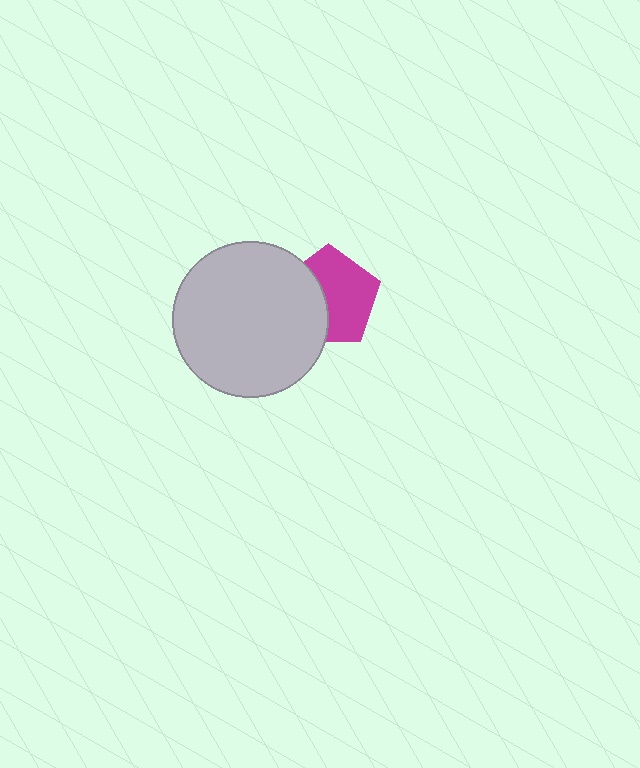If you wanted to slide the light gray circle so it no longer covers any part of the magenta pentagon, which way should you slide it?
Slide it left — that is the most direct way to separate the two shapes.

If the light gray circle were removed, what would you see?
You would see the complete magenta pentagon.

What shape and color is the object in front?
The object in front is a light gray circle.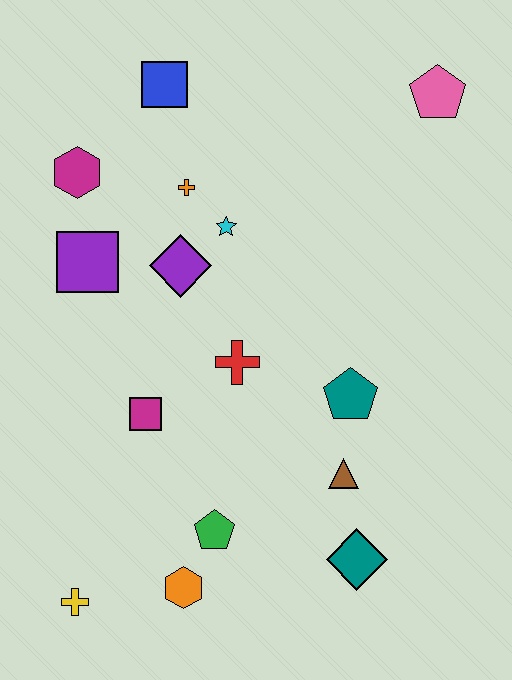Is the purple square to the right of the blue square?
No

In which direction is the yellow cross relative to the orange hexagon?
The yellow cross is to the left of the orange hexagon.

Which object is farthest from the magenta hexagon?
The teal diamond is farthest from the magenta hexagon.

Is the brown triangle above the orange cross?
No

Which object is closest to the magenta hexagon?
The purple square is closest to the magenta hexagon.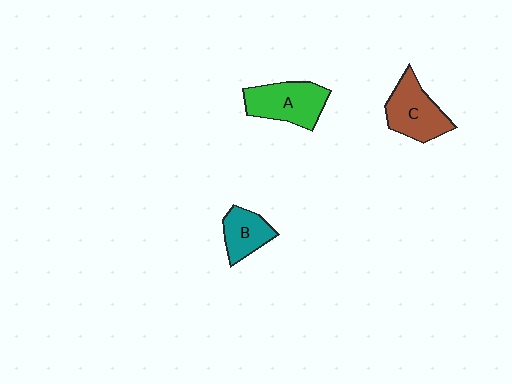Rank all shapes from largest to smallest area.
From largest to smallest: A (green), C (brown), B (teal).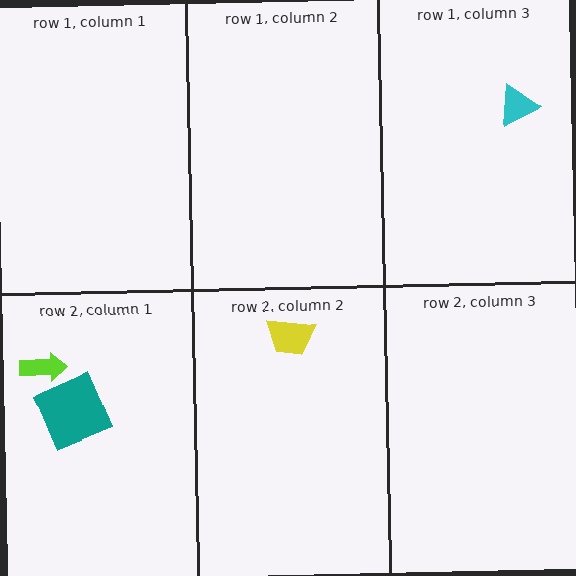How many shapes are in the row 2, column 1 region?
2.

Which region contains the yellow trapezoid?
The row 2, column 2 region.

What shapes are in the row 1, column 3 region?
The cyan triangle.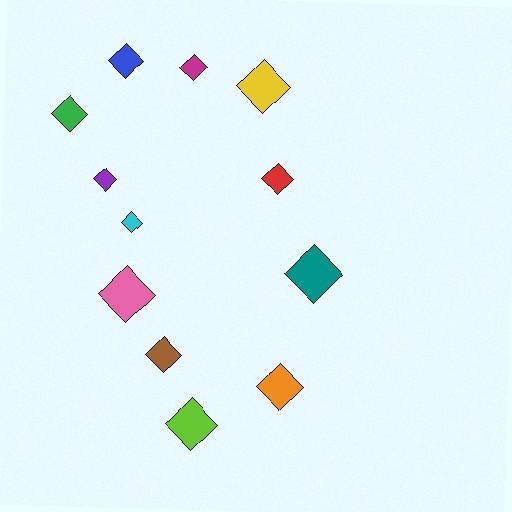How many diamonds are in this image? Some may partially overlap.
There are 12 diamonds.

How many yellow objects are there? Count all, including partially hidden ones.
There is 1 yellow object.